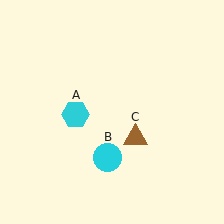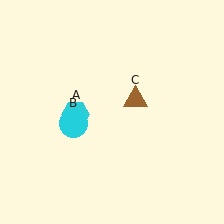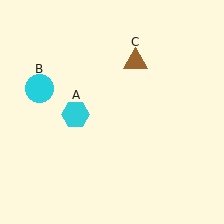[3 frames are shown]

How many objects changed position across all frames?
2 objects changed position: cyan circle (object B), brown triangle (object C).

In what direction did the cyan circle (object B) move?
The cyan circle (object B) moved up and to the left.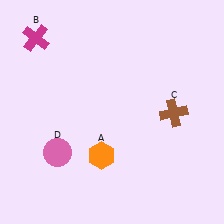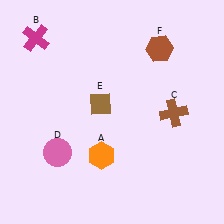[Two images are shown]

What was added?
A brown diamond (E), a brown hexagon (F) were added in Image 2.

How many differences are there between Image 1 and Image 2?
There are 2 differences between the two images.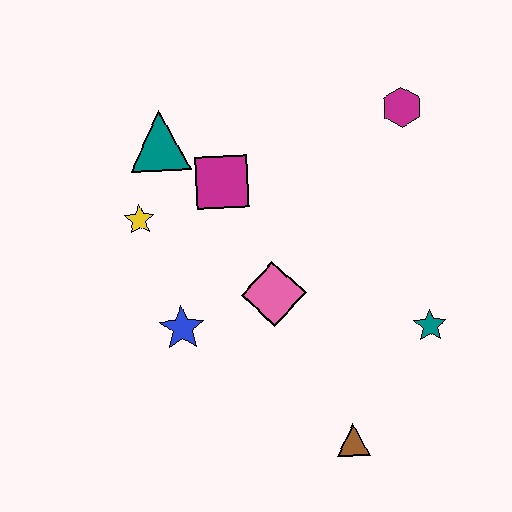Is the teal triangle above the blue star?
Yes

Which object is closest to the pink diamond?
The blue star is closest to the pink diamond.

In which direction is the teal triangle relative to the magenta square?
The teal triangle is to the left of the magenta square.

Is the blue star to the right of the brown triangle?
No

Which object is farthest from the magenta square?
The brown triangle is farthest from the magenta square.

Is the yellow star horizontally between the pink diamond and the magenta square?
No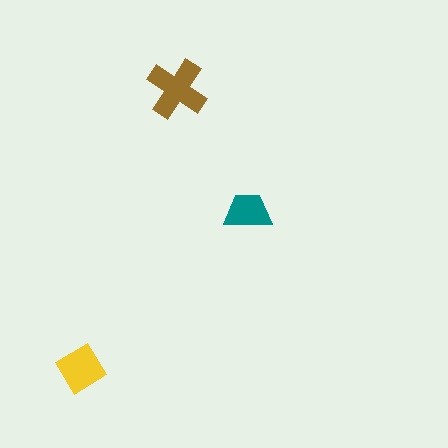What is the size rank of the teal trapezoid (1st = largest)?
3rd.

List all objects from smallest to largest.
The teal trapezoid, the yellow diamond, the brown cross.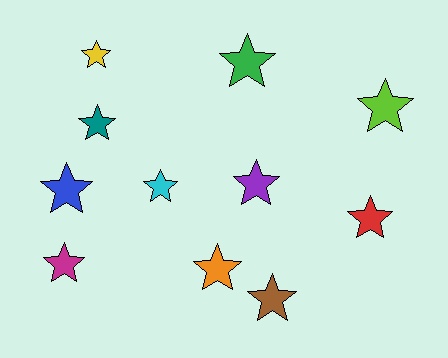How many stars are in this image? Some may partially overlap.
There are 11 stars.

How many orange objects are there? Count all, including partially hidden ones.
There is 1 orange object.